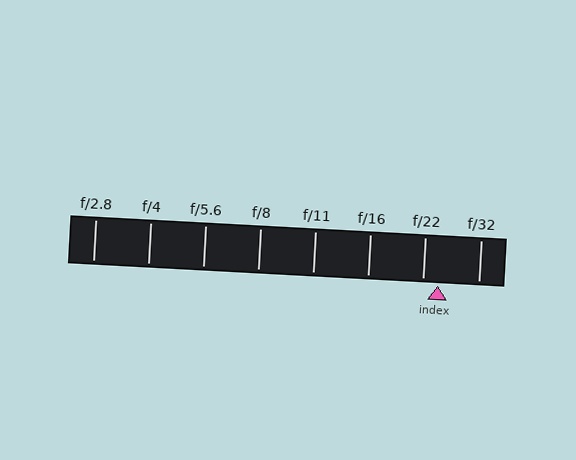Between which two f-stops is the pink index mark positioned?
The index mark is between f/22 and f/32.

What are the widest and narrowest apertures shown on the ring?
The widest aperture shown is f/2.8 and the narrowest is f/32.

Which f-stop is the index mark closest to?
The index mark is closest to f/22.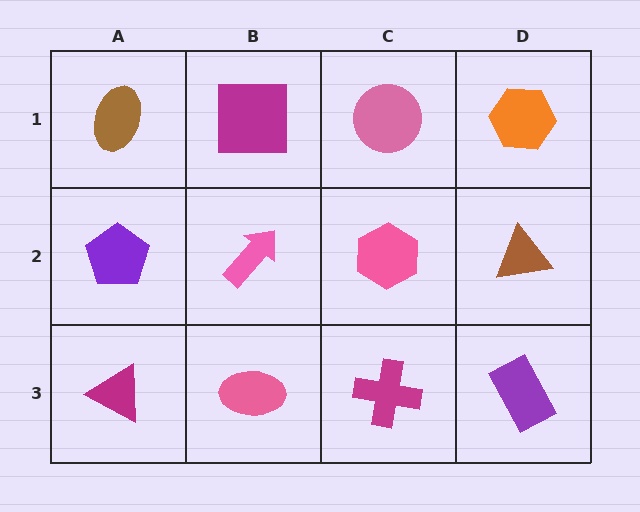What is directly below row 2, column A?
A magenta triangle.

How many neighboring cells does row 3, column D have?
2.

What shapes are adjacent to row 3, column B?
A pink arrow (row 2, column B), a magenta triangle (row 3, column A), a magenta cross (row 3, column C).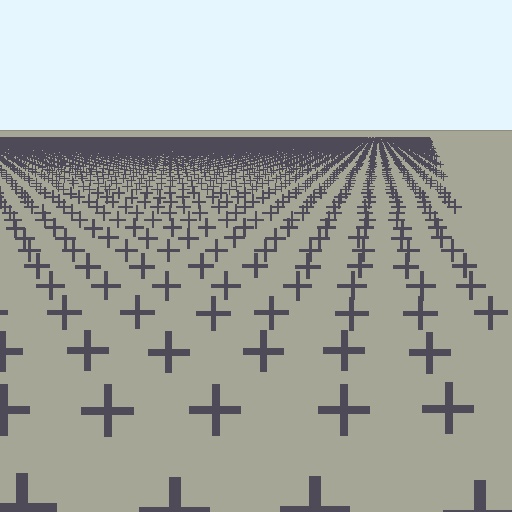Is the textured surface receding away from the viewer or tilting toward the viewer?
The surface is receding away from the viewer. Texture elements get smaller and denser toward the top.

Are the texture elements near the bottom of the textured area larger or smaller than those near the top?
Larger. Near the bottom, elements are closer to the viewer and appear at a bigger on-screen size.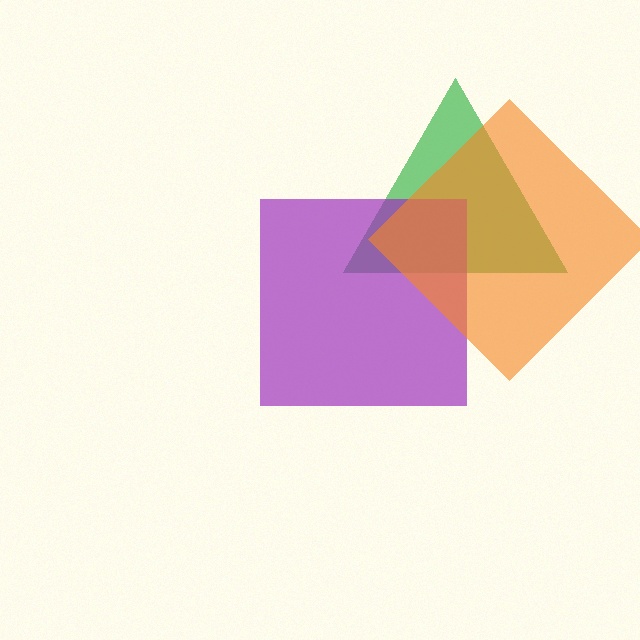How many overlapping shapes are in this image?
There are 3 overlapping shapes in the image.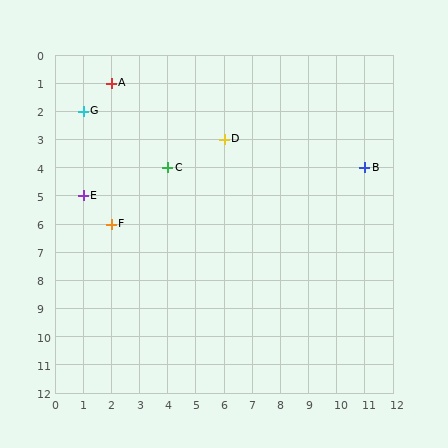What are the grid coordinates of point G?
Point G is at grid coordinates (1, 2).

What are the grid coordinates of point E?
Point E is at grid coordinates (1, 5).